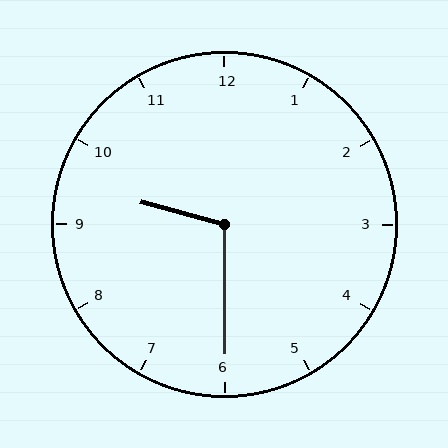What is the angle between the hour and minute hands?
Approximately 105 degrees.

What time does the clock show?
9:30.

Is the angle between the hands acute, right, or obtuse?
It is obtuse.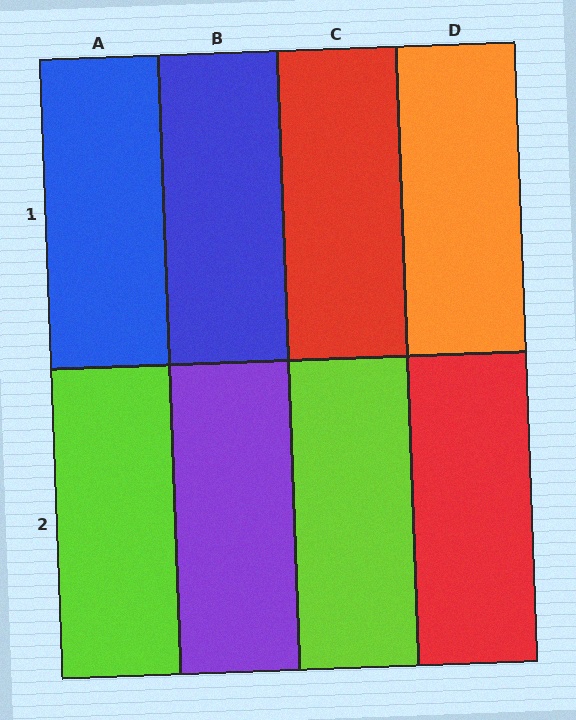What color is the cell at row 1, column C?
Red.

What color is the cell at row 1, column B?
Blue.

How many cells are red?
2 cells are red.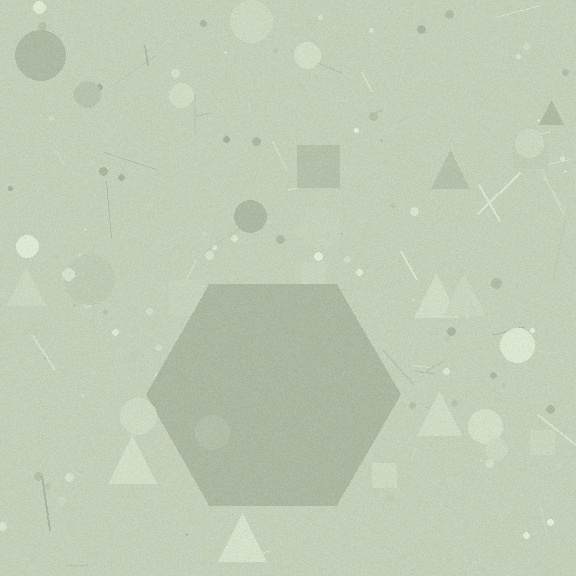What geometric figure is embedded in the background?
A hexagon is embedded in the background.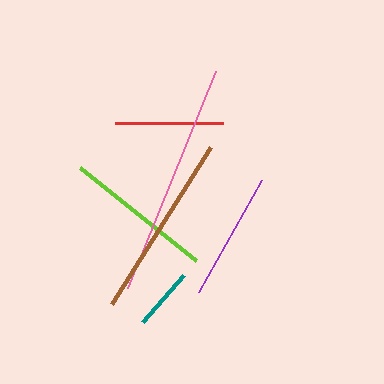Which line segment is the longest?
The pink line is the longest at approximately 234 pixels.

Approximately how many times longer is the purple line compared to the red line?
The purple line is approximately 1.2 times the length of the red line.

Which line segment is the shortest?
The teal line is the shortest at approximately 62 pixels.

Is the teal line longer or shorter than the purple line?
The purple line is longer than the teal line.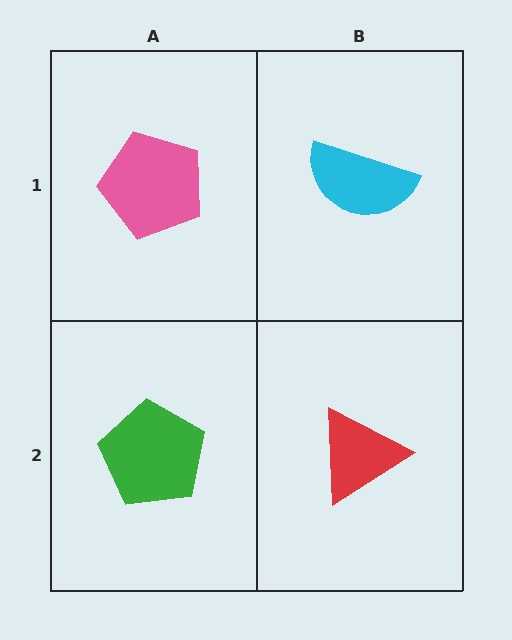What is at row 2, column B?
A red triangle.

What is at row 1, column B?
A cyan semicircle.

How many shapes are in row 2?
2 shapes.